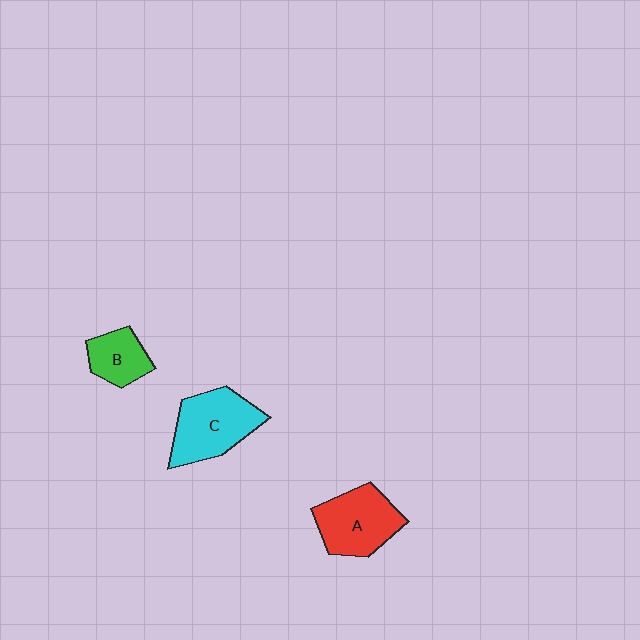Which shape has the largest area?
Shape C (cyan).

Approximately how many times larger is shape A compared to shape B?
Approximately 1.7 times.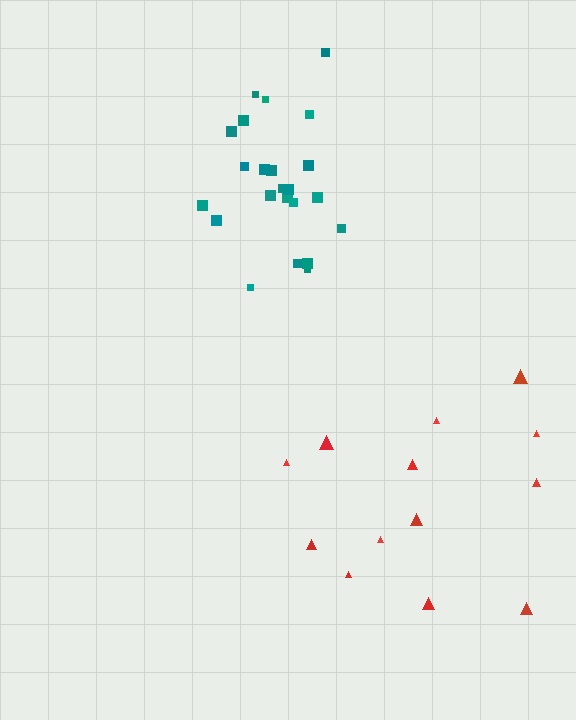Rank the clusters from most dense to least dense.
teal, red.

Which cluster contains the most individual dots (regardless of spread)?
Teal (23).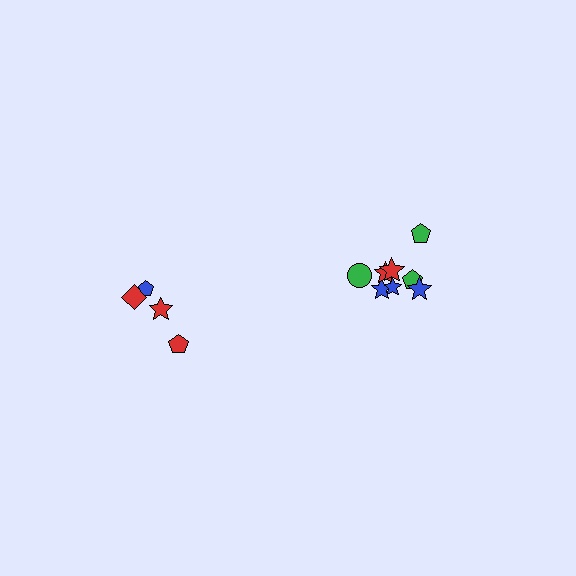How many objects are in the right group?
There are 8 objects.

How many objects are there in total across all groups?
There are 12 objects.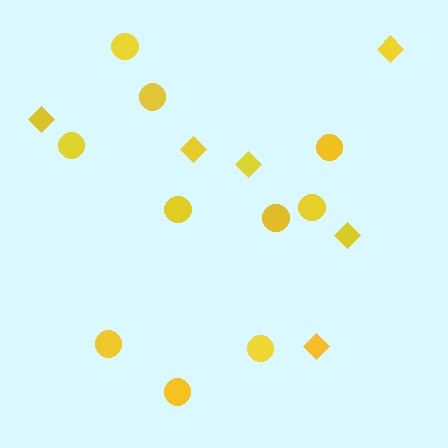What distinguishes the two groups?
There are 2 groups: one group of circles (10) and one group of diamonds (6).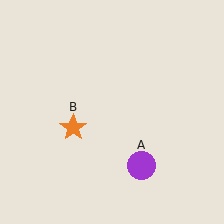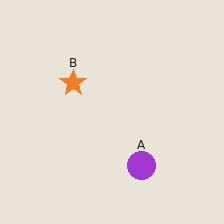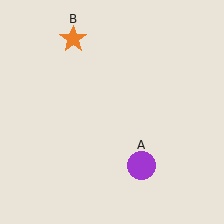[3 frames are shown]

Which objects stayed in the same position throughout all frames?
Purple circle (object A) remained stationary.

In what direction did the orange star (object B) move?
The orange star (object B) moved up.